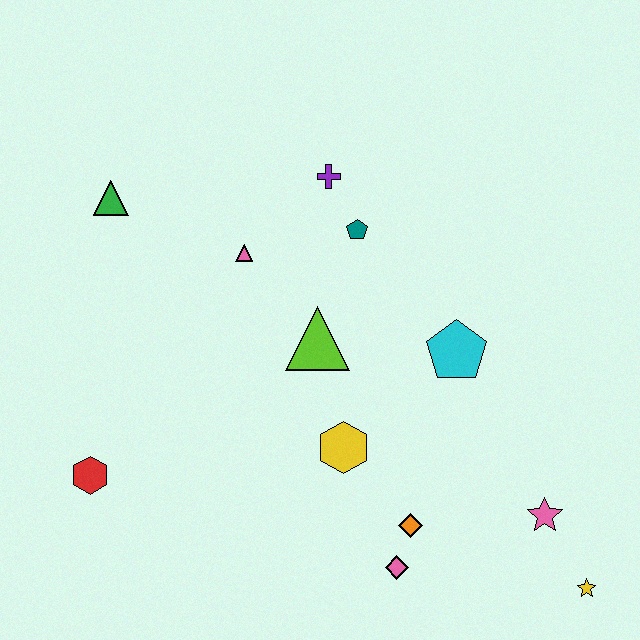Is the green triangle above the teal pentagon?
Yes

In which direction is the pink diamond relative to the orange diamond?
The pink diamond is below the orange diamond.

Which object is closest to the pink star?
The yellow star is closest to the pink star.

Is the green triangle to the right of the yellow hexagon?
No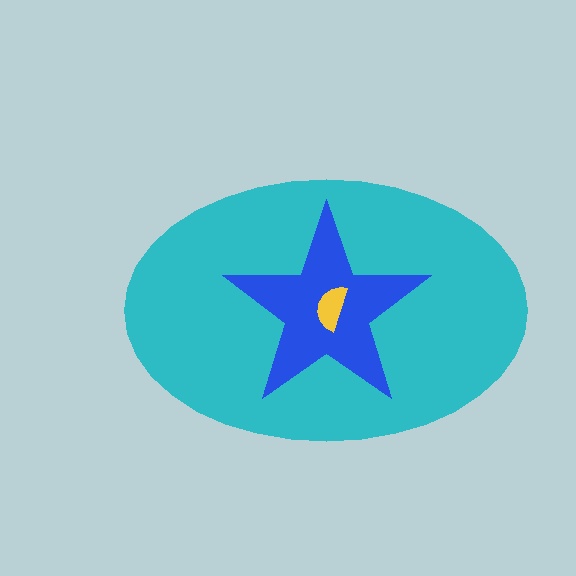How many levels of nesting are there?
3.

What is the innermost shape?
The yellow semicircle.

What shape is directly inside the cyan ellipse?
The blue star.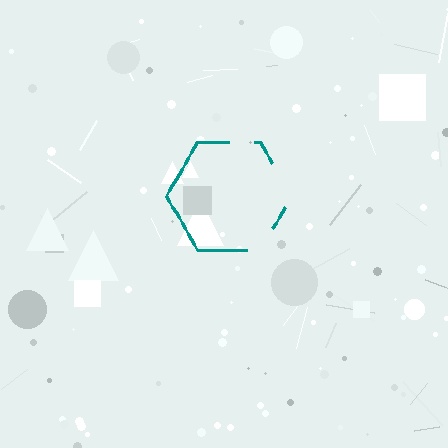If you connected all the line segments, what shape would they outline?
They would outline a hexagon.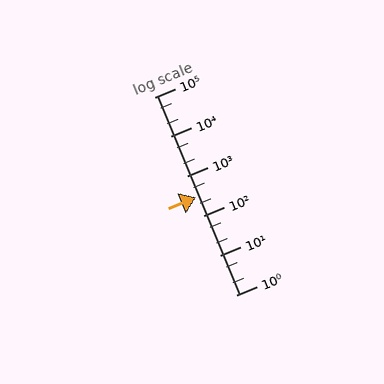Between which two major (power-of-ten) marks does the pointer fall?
The pointer is between 100 and 1000.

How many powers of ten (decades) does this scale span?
The scale spans 5 decades, from 1 to 100000.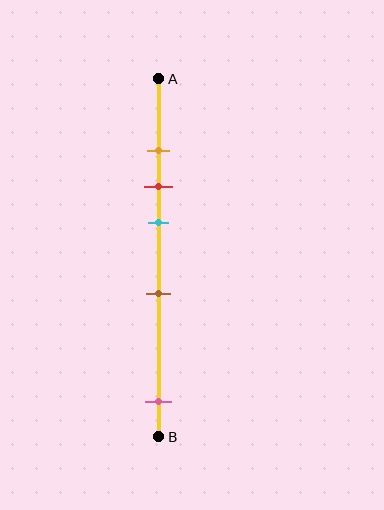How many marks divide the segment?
There are 5 marks dividing the segment.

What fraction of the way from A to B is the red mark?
The red mark is approximately 30% (0.3) of the way from A to B.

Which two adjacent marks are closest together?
The orange and red marks are the closest adjacent pair.